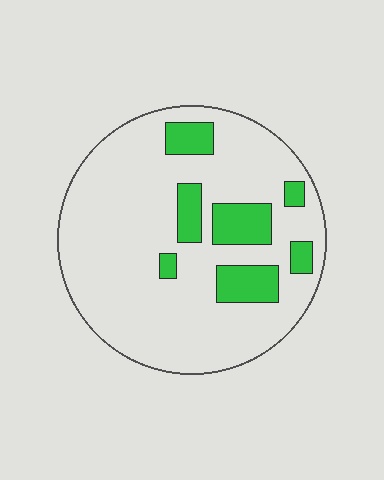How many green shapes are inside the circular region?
7.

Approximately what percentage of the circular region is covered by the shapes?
Approximately 15%.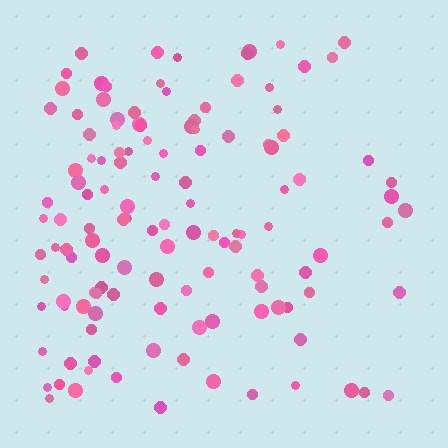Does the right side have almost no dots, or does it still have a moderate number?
Still a moderate number, just noticeably fewer than the left.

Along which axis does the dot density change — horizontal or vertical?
Horizontal.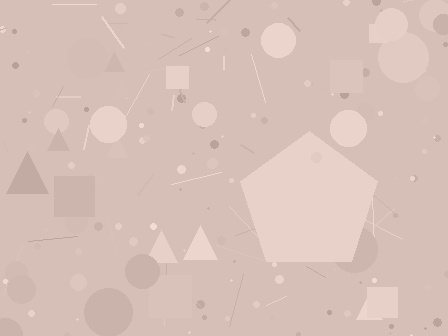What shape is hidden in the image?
A pentagon is hidden in the image.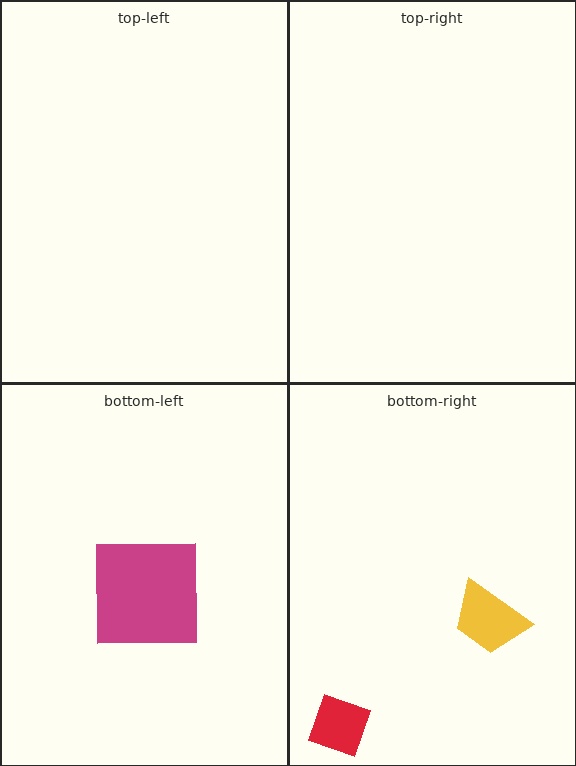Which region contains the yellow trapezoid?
The bottom-right region.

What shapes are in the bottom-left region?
The magenta square.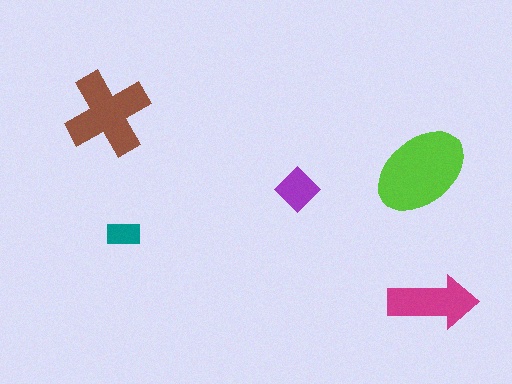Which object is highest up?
The brown cross is topmost.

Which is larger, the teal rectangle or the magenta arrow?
The magenta arrow.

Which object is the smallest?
The teal rectangle.